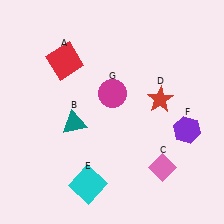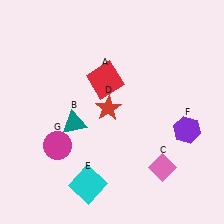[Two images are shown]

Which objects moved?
The objects that moved are: the red square (A), the red star (D), the magenta circle (G).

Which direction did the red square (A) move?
The red square (A) moved right.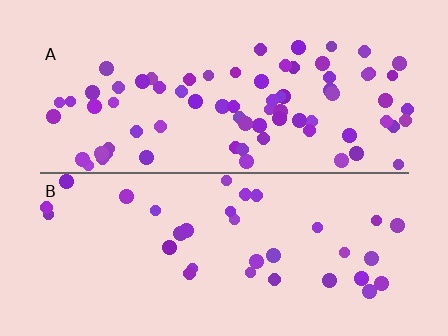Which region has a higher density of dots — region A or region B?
A (the top).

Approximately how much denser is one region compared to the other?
Approximately 2.2× — region A over region B.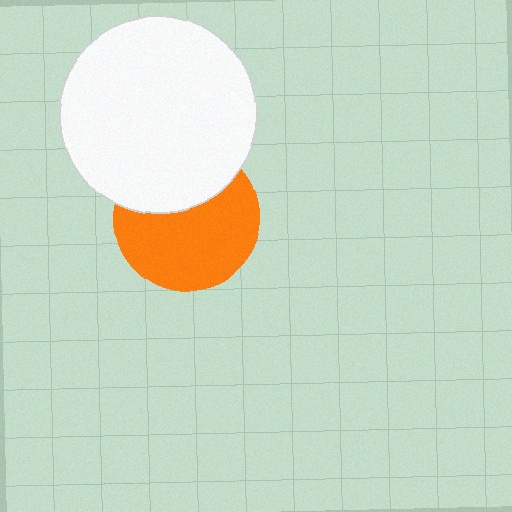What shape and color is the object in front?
The object in front is a white circle.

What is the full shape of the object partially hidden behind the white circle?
The partially hidden object is an orange circle.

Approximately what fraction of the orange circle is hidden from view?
Roughly 36% of the orange circle is hidden behind the white circle.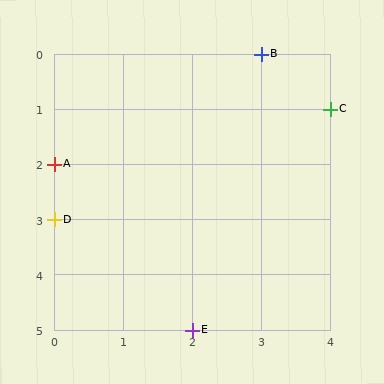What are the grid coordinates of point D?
Point D is at grid coordinates (0, 3).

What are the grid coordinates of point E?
Point E is at grid coordinates (2, 5).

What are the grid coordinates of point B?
Point B is at grid coordinates (3, 0).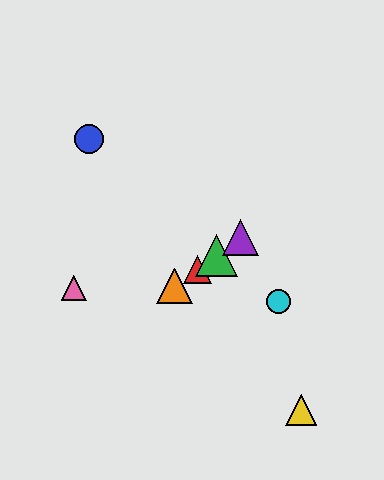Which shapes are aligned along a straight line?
The red triangle, the green triangle, the purple triangle, the orange triangle are aligned along a straight line.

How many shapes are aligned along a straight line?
4 shapes (the red triangle, the green triangle, the purple triangle, the orange triangle) are aligned along a straight line.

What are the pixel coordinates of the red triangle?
The red triangle is at (197, 269).